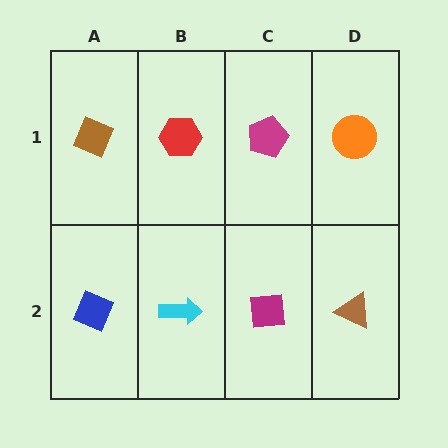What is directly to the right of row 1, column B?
A magenta pentagon.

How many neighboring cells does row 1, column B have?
3.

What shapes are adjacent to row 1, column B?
A cyan arrow (row 2, column B), a brown diamond (row 1, column A), a magenta pentagon (row 1, column C).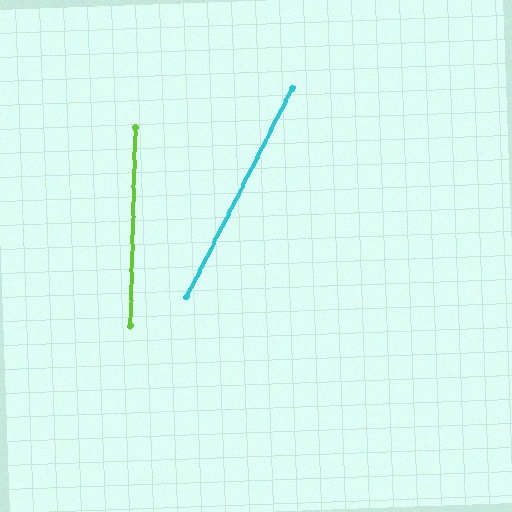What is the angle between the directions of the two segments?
Approximately 26 degrees.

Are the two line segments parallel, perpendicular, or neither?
Neither parallel nor perpendicular — they differ by about 26°.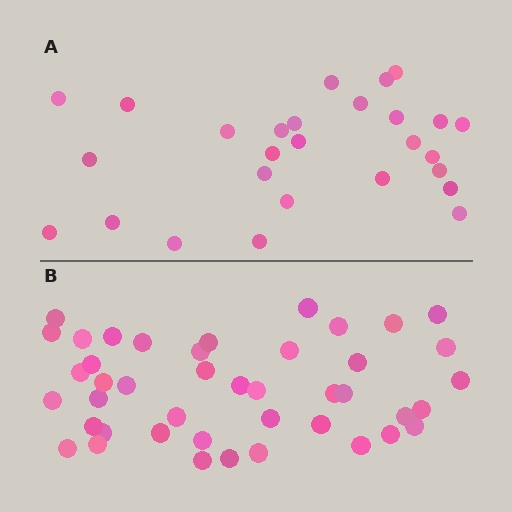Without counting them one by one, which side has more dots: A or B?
Region B (the bottom region) has more dots.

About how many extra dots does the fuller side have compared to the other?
Region B has approximately 15 more dots than region A.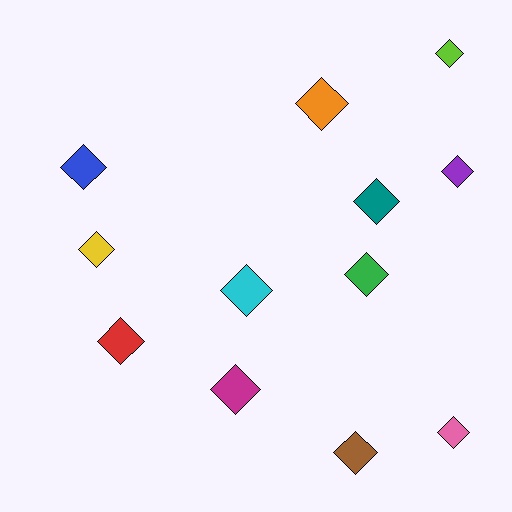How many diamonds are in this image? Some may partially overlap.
There are 12 diamonds.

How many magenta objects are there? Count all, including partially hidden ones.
There is 1 magenta object.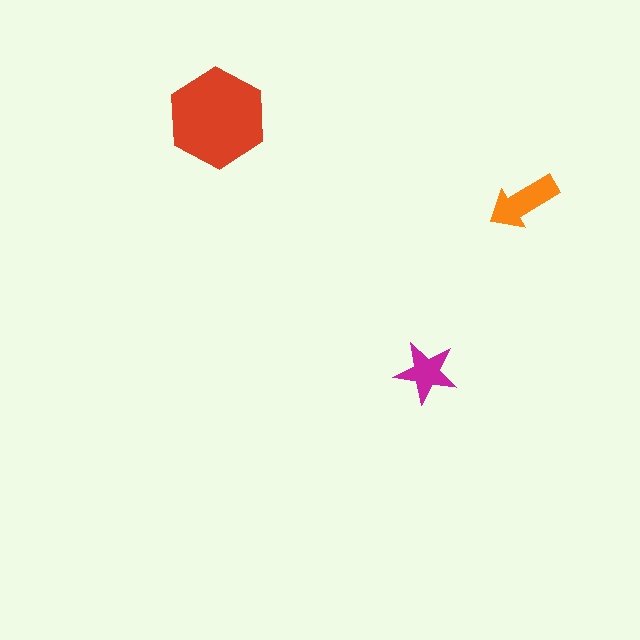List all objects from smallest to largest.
The magenta star, the orange arrow, the red hexagon.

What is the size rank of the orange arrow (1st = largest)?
2nd.